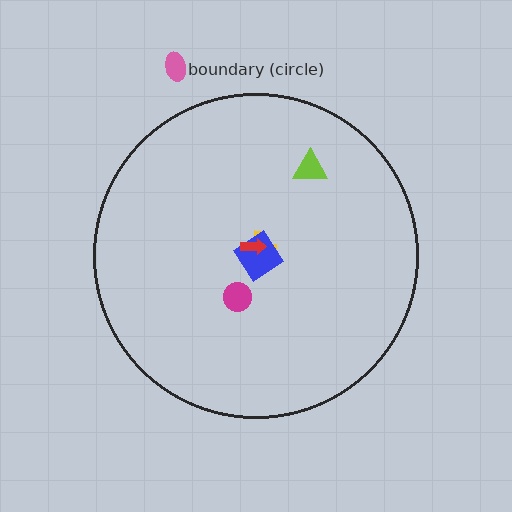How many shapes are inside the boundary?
5 inside, 1 outside.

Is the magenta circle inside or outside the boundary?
Inside.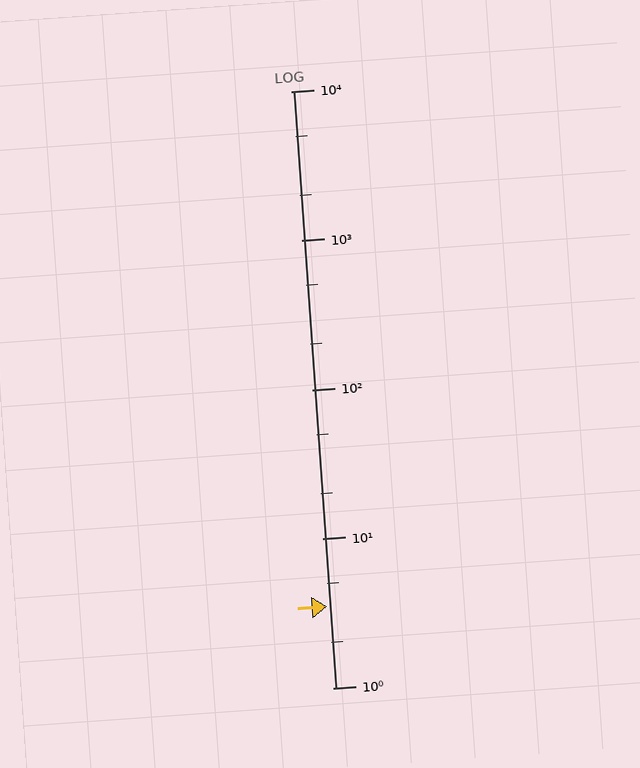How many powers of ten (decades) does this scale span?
The scale spans 4 decades, from 1 to 10000.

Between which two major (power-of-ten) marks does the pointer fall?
The pointer is between 1 and 10.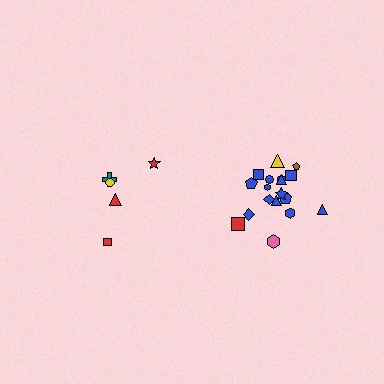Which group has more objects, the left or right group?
The right group.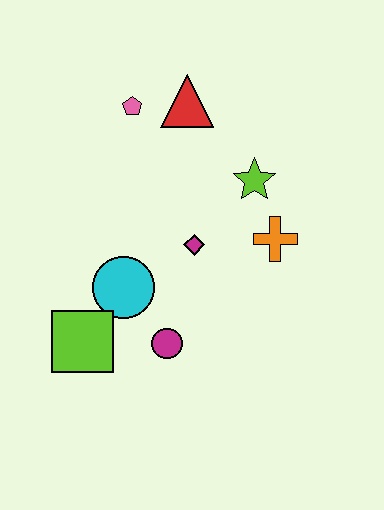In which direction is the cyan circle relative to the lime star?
The cyan circle is to the left of the lime star.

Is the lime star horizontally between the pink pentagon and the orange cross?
Yes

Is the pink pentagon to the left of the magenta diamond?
Yes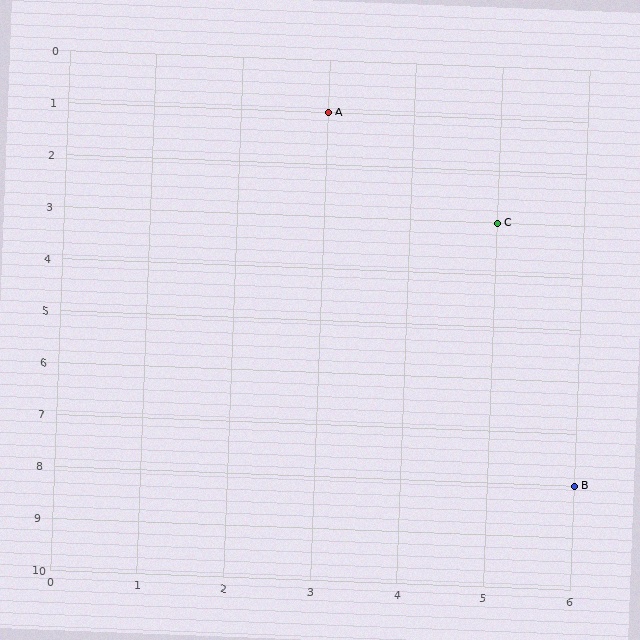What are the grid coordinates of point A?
Point A is at grid coordinates (3, 1).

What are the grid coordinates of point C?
Point C is at grid coordinates (5, 3).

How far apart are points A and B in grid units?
Points A and B are 3 columns and 7 rows apart (about 7.6 grid units diagonally).